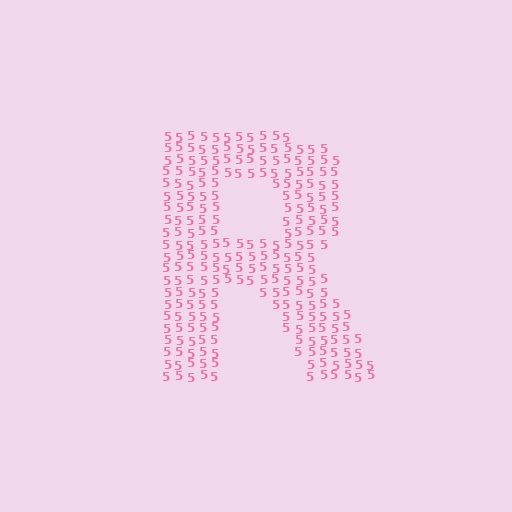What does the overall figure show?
The overall figure shows the letter R.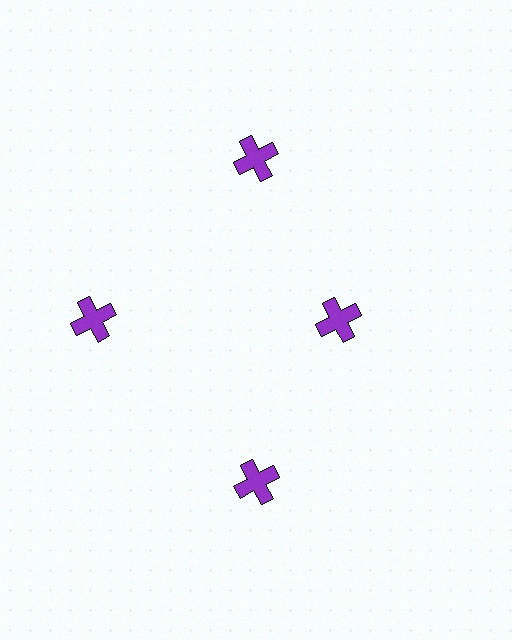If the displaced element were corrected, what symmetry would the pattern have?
It would have 4-fold rotational symmetry — the pattern would map onto itself every 90 degrees.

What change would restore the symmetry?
The symmetry would be restored by moving it outward, back onto the ring so that all 4 crosses sit at equal angles and equal distance from the center.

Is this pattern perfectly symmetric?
No. The 4 purple crosses are arranged in a ring, but one element near the 3 o'clock position is pulled inward toward the center, breaking the 4-fold rotational symmetry.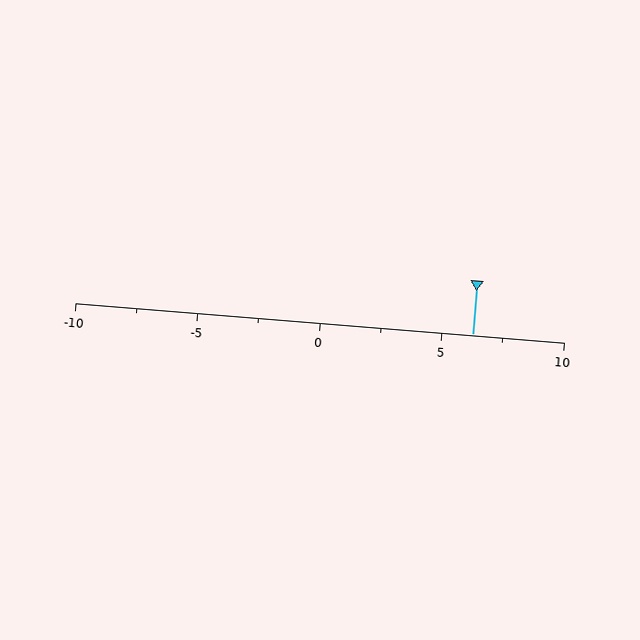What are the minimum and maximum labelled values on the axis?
The axis runs from -10 to 10.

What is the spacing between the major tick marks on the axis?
The major ticks are spaced 5 apart.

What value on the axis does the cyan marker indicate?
The marker indicates approximately 6.2.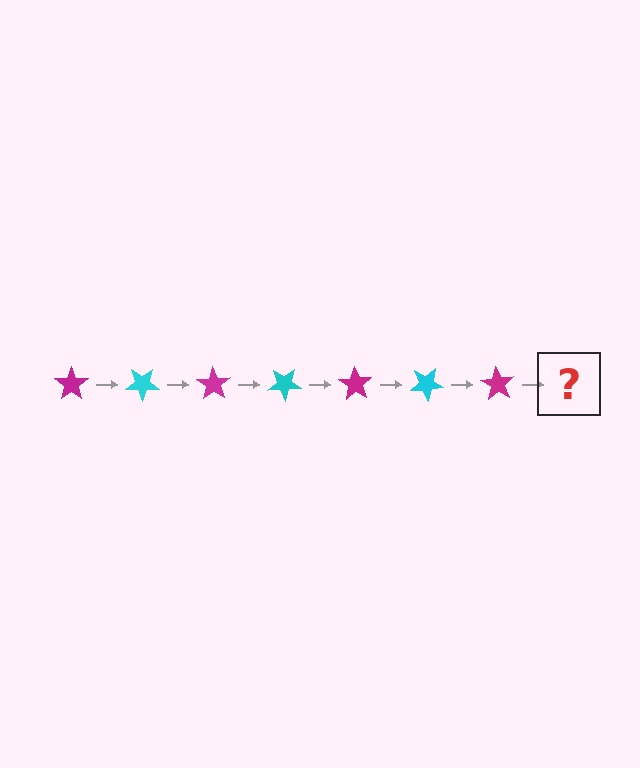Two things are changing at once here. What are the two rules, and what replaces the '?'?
The two rules are that it rotates 35 degrees each step and the color cycles through magenta and cyan. The '?' should be a cyan star, rotated 245 degrees from the start.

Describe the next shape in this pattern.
It should be a cyan star, rotated 245 degrees from the start.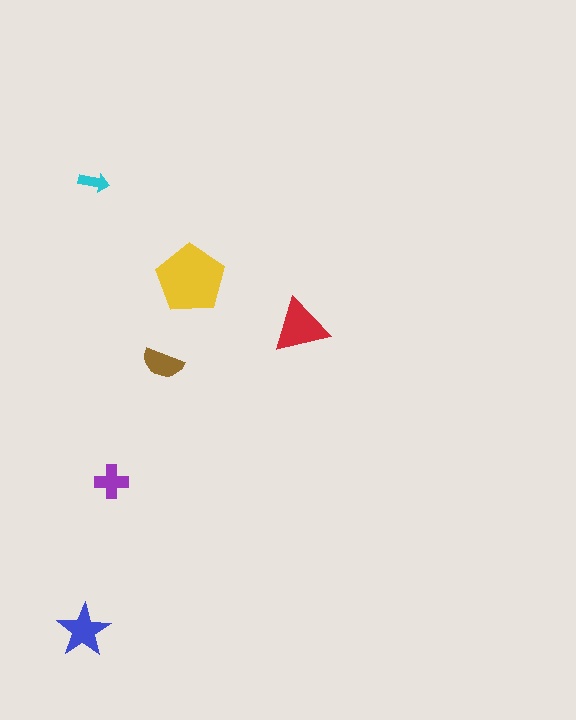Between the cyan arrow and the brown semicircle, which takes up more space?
The brown semicircle.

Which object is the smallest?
The cyan arrow.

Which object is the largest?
The yellow pentagon.